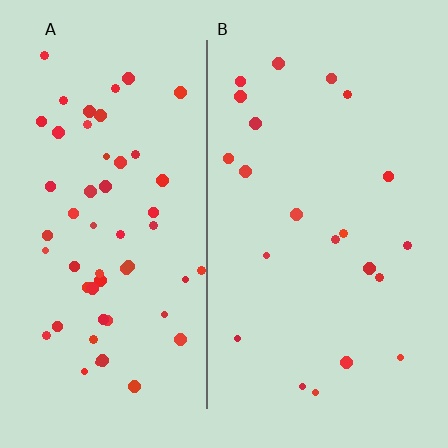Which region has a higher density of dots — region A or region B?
A (the left).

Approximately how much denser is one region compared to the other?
Approximately 2.5× — region A over region B.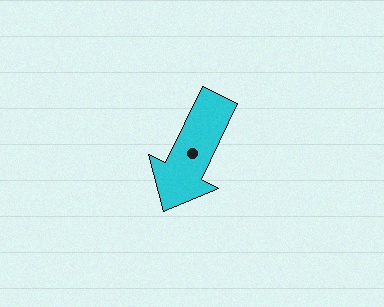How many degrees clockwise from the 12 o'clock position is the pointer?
Approximately 206 degrees.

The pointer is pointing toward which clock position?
Roughly 7 o'clock.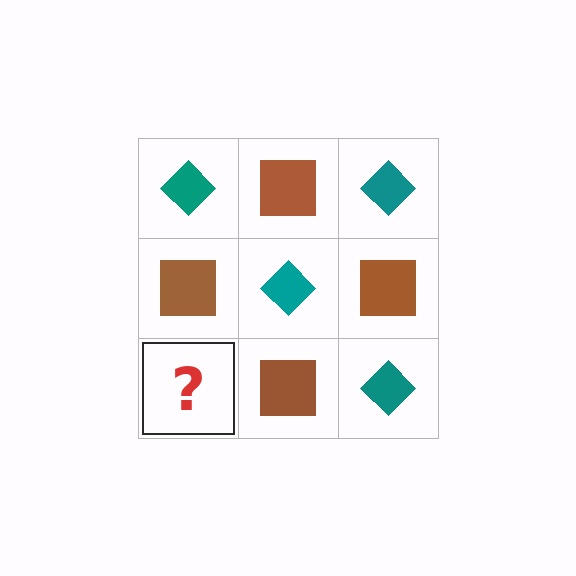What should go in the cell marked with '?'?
The missing cell should contain a teal diamond.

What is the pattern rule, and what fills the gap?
The rule is that it alternates teal diamond and brown square in a checkerboard pattern. The gap should be filled with a teal diamond.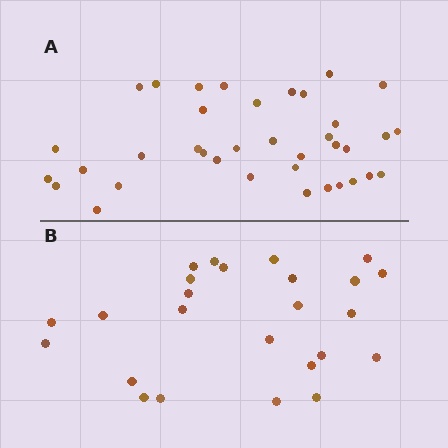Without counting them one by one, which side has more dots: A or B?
Region A (the top region) has more dots.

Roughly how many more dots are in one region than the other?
Region A has roughly 12 or so more dots than region B.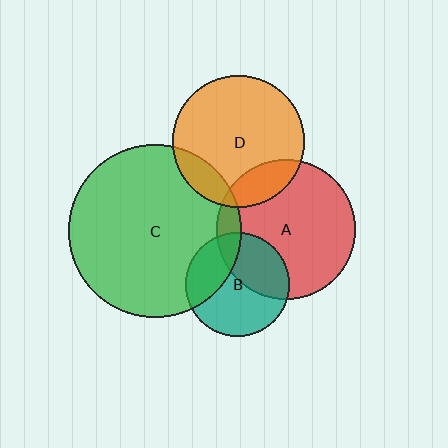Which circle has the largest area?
Circle C (green).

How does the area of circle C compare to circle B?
Approximately 2.8 times.